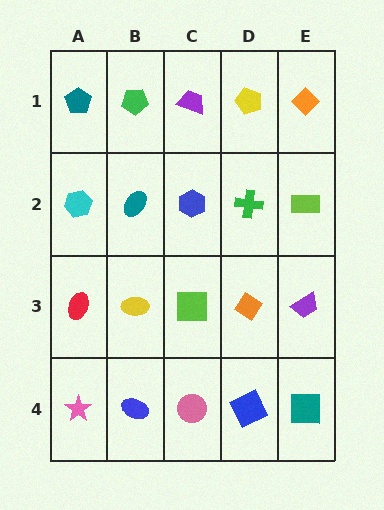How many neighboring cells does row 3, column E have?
3.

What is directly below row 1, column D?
A green cross.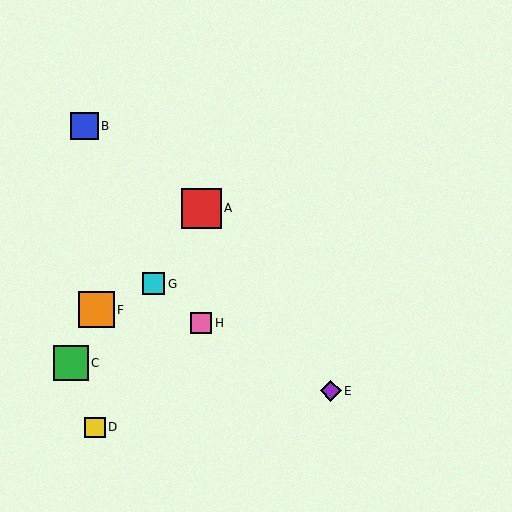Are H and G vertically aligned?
No, H is at x≈201 and G is at x≈154.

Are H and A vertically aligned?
Yes, both are at x≈201.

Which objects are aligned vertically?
Objects A, H are aligned vertically.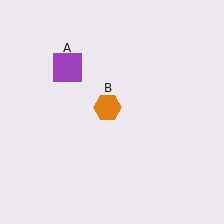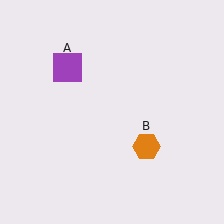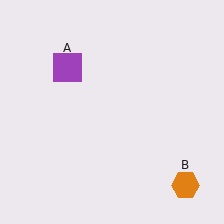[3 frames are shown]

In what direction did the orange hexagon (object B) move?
The orange hexagon (object B) moved down and to the right.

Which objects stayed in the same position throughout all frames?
Purple square (object A) remained stationary.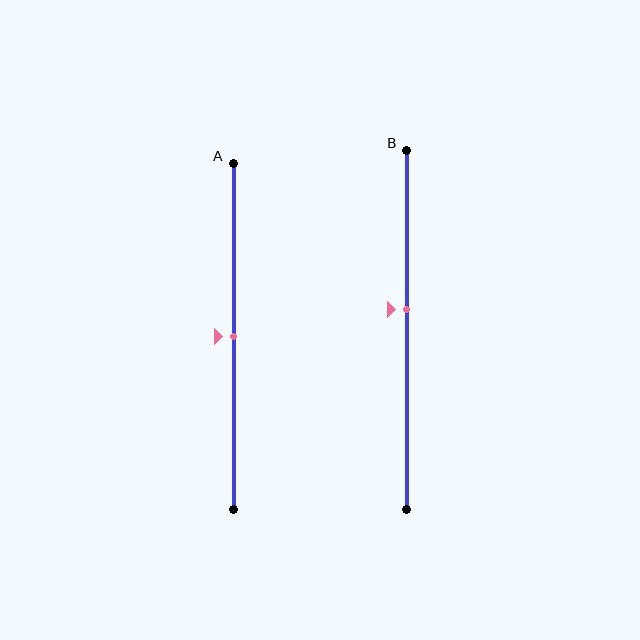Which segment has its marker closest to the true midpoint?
Segment A has its marker closest to the true midpoint.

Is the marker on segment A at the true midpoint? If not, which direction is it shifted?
Yes, the marker on segment A is at the true midpoint.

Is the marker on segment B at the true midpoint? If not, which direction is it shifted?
No, the marker on segment B is shifted upward by about 6% of the segment length.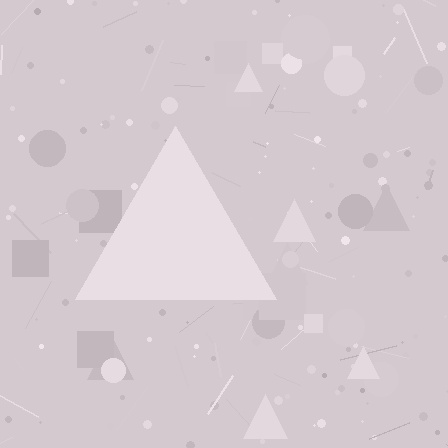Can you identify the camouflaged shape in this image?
The camouflaged shape is a triangle.